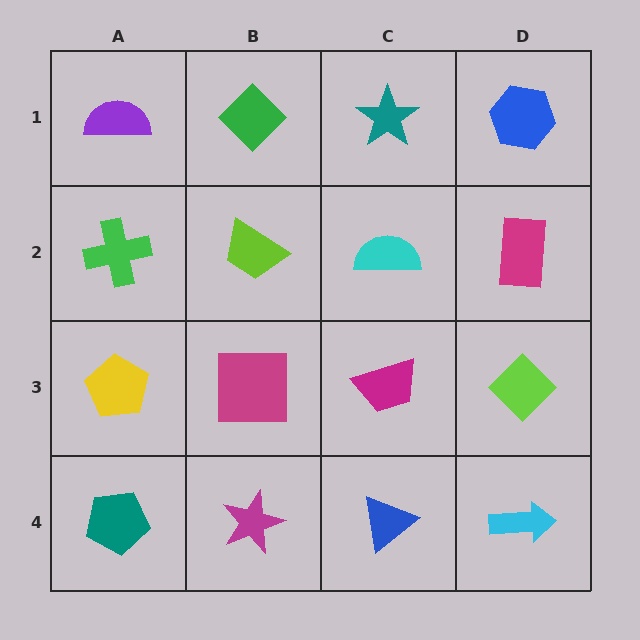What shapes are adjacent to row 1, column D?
A magenta rectangle (row 2, column D), a teal star (row 1, column C).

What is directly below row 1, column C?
A cyan semicircle.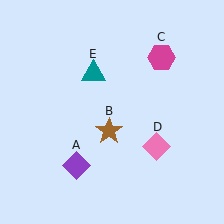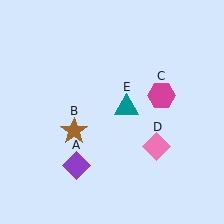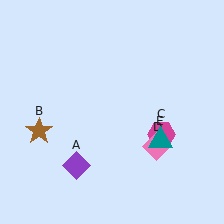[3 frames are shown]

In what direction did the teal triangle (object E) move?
The teal triangle (object E) moved down and to the right.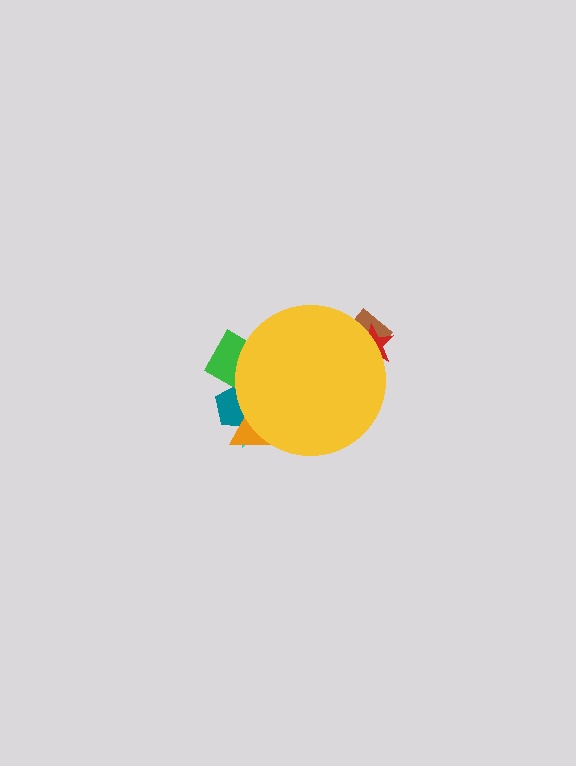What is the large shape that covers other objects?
A yellow circle.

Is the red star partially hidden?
Yes, the red star is partially hidden behind the yellow circle.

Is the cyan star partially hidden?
Yes, the cyan star is partially hidden behind the yellow circle.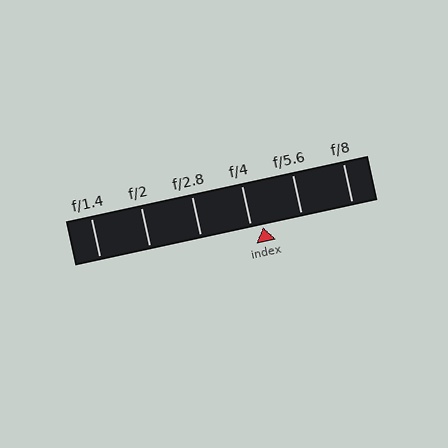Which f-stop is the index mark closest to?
The index mark is closest to f/4.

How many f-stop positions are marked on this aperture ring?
There are 6 f-stop positions marked.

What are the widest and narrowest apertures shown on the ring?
The widest aperture shown is f/1.4 and the narrowest is f/8.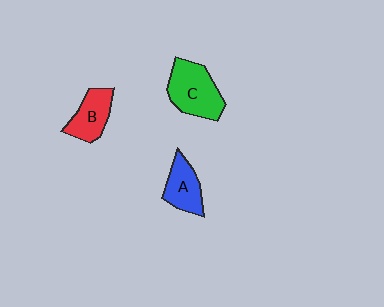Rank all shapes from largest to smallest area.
From largest to smallest: C (green), B (red), A (blue).